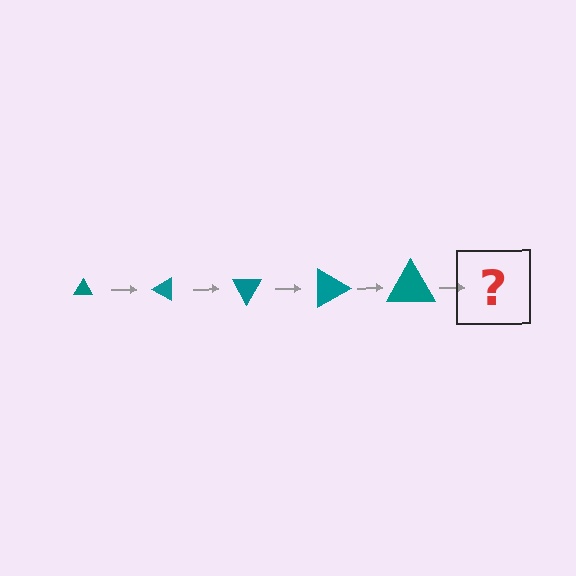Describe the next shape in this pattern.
It should be a triangle, larger than the previous one and rotated 150 degrees from the start.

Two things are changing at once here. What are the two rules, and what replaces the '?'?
The two rules are that the triangle grows larger each step and it rotates 30 degrees each step. The '?' should be a triangle, larger than the previous one and rotated 150 degrees from the start.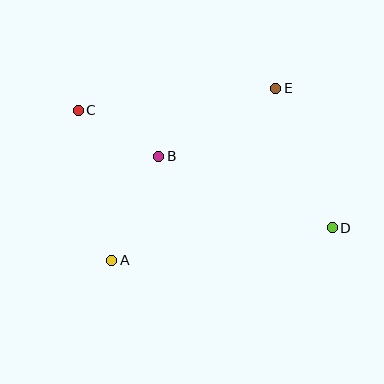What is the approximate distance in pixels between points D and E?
The distance between D and E is approximately 150 pixels.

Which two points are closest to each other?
Points B and C are closest to each other.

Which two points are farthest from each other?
Points C and D are farthest from each other.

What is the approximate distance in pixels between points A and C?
The distance between A and C is approximately 154 pixels.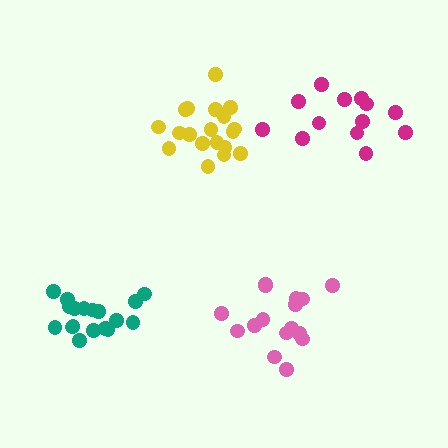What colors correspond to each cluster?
The clusters are colored: pink, teal, magenta, yellow.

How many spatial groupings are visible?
There are 4 spatial groupings.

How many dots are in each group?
Group 1: 16 dots, Group 2: 18 dots, Group 3: 13 dots, Group 4: 19 dots (66 total).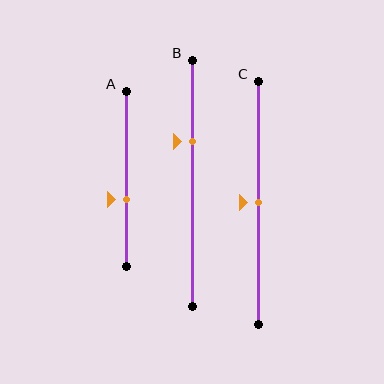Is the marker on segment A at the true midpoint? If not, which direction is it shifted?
No, the marker on segment A is shifted downward by about 12% of the segment length.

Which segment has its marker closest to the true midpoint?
Segment C has its marker closest to the true midpoint.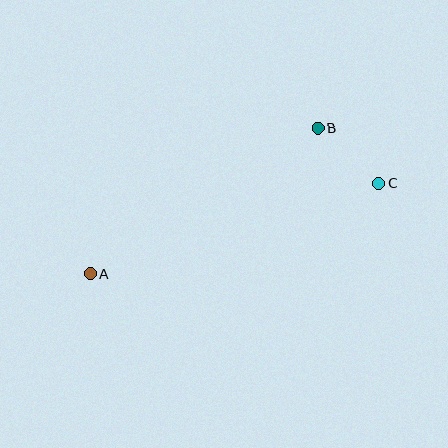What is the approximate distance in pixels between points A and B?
The distance between A and B is approximately 270 pixels.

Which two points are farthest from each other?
Points A and C are farthest from each other.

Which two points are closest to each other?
Points B and C are closest to each other.